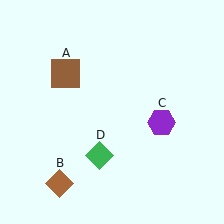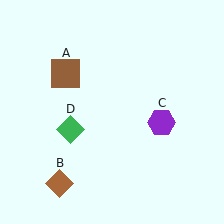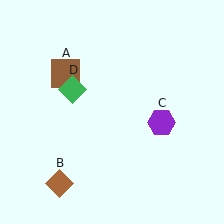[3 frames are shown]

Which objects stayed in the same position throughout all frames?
Brown square (object A) and brown diamond (object B) and purple hexagon (object C) remained stationary.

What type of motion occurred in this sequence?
The green diamond (object D) rotated clockwise around the center of the scene.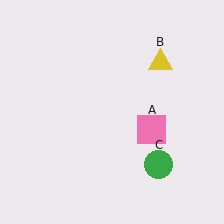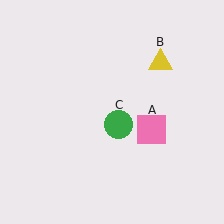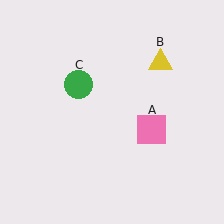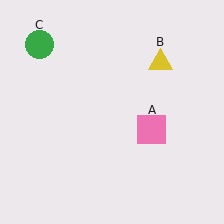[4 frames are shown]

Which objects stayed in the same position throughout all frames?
Pink square (object A) and yellow triangle (object B) remained stationary.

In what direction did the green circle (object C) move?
The green circle (object C) moved up and to the left.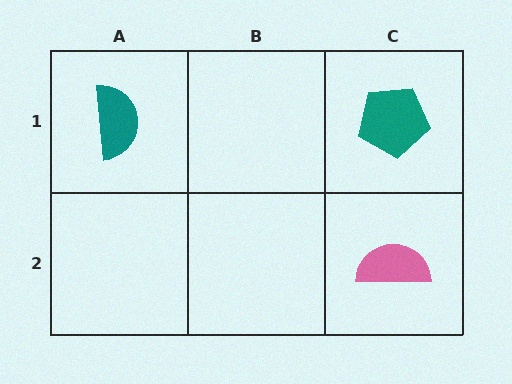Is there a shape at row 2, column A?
No, that cell is empty.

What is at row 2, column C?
A pink semicircle.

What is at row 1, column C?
A teal pentagon.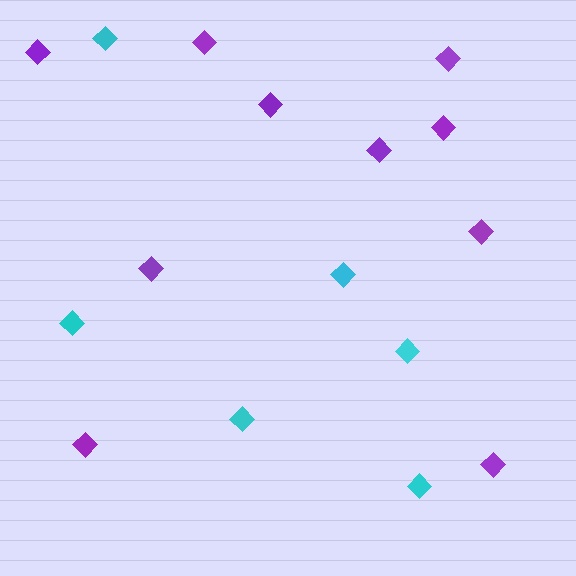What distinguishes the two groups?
There are 2 groups: one group of purple diamonds (10) and one group of cyan diamonds (6).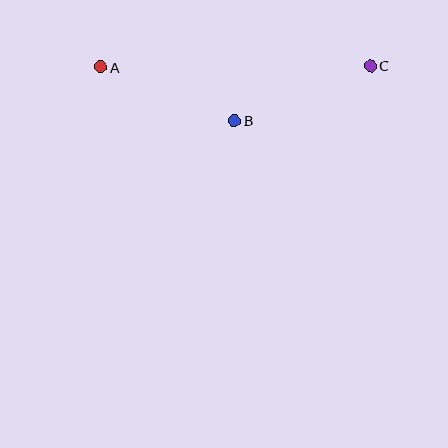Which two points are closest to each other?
Points A and B are closest to each other.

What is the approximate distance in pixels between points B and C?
The distance between B and C is approximately 147 pixels.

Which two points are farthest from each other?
Points A and C are farthest from each other.